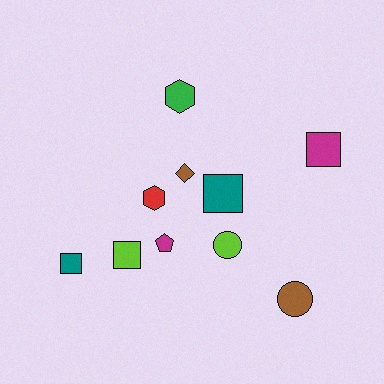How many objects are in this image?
There are 10 objects.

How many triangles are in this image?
There are no triangles.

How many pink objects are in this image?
There are no pink objects.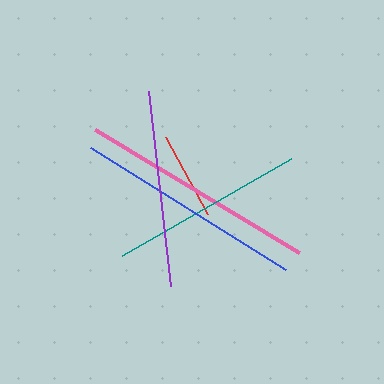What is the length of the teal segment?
The teal segment is approximately 195 pixels long.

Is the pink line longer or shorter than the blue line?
The pink line is longer than the blue line.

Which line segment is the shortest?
The red line is the shortest at approximately 88 pixels.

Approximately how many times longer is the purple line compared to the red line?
The purple line is approximately 2.2 times the length of the red line.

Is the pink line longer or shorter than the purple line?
The pink line is longer than the purple line.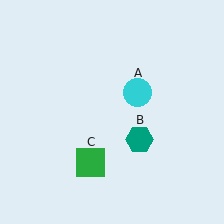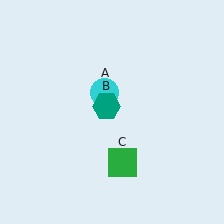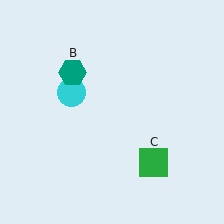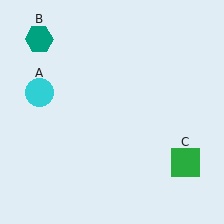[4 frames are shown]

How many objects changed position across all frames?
3 objects changed position: cyan circle (object A), teal hexagon (object B), green square (object C).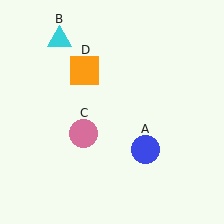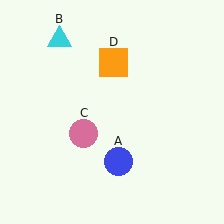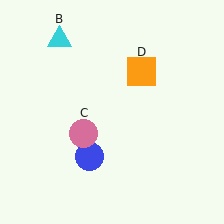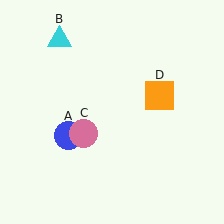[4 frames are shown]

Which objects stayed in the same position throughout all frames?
Cyan triangle (object B) and pink circle (object C) remained stationary.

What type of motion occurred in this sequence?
The blue circle (object A), orange square (object D) rotated clockwise around the center of the scene.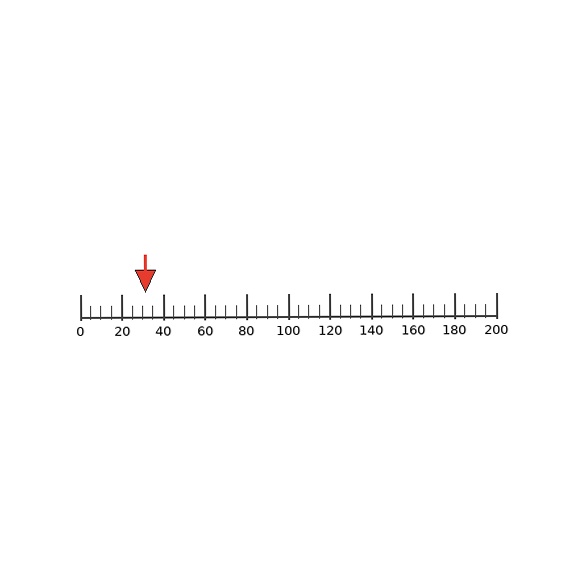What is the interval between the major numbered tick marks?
The major tick marks are spaced 20 units apart.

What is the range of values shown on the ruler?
The ruler shows values from 0 to 200.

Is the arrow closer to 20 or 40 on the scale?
The arrow is closer to 40.